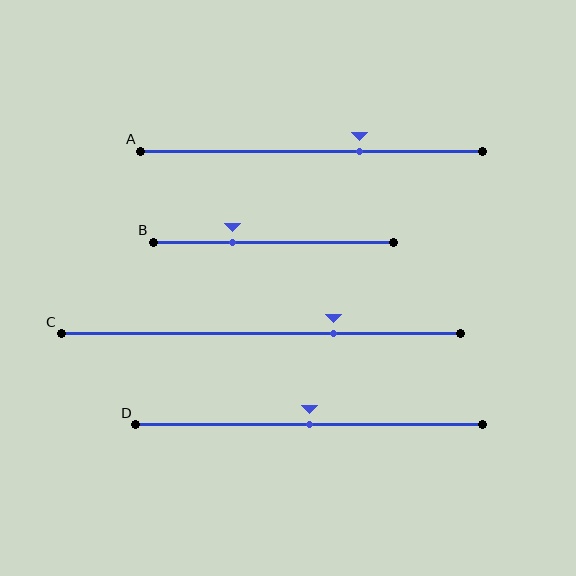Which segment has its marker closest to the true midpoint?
Segment D has its marker closest to the true midpoint.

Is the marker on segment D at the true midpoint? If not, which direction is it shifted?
Yes, the marker on segment D is at the true midpoint.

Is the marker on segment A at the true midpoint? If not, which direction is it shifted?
No, the marker on segment A is shifted to the right by about 14% of the segment length.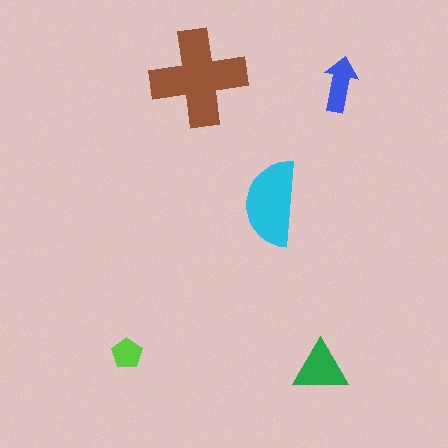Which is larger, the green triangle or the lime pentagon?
The green triangle.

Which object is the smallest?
The lime pentagon.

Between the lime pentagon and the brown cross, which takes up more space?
The brown cross.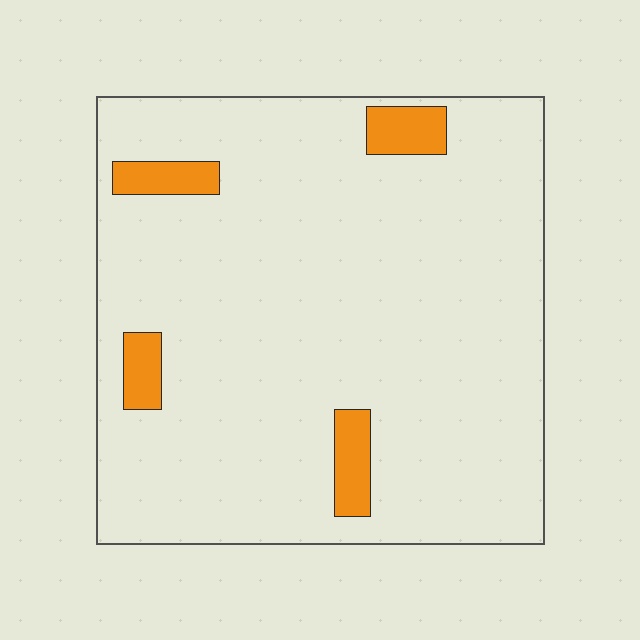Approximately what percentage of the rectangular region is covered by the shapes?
Approximately 5%.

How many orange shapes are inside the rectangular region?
4.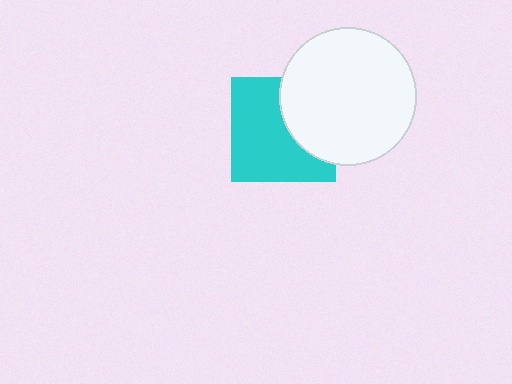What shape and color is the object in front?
The object in front is a white circle.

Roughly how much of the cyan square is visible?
About half of it is visible (roughly 63%).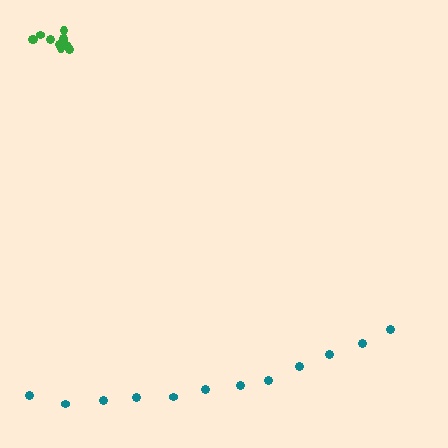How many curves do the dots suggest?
There are 2 distinct paths.